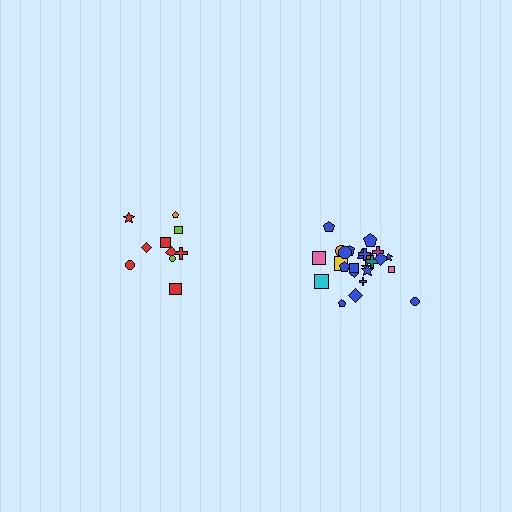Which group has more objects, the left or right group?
The right group.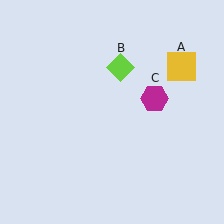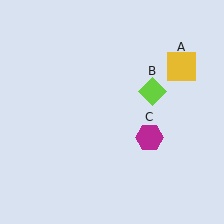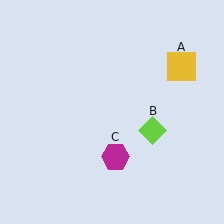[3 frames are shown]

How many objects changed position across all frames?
2 objects changed position: lime diamond (object B), magenta hexagon (object C).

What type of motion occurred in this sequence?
The lime diamond (object B), magenta hexagon (object C) rotated clockwise around the center of the scene.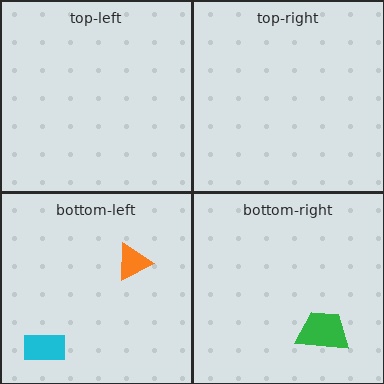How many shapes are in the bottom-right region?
1.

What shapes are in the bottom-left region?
The orange triangle, the cyan rectangle.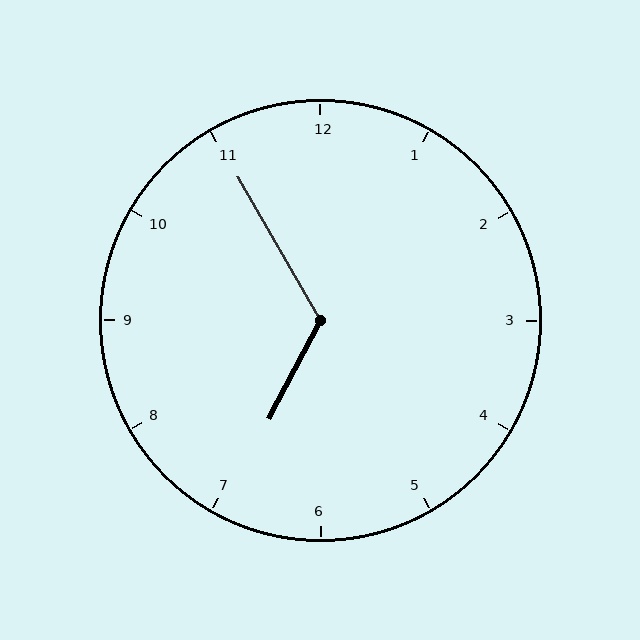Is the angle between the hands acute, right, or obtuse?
It is obtuse.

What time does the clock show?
6:55.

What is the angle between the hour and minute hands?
Approximately 122 degrees.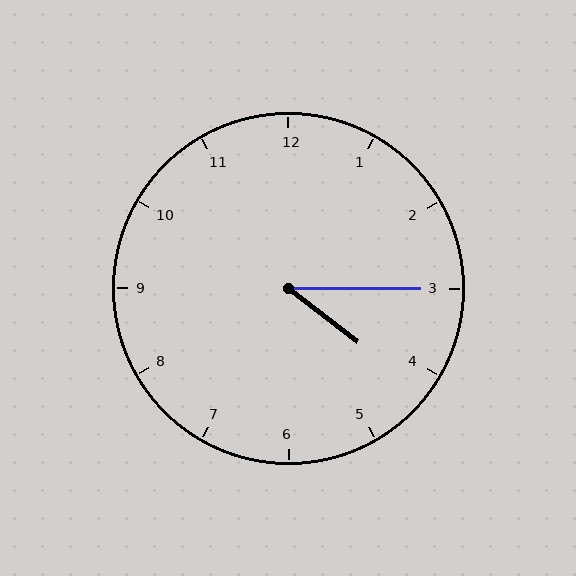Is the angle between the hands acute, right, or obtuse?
It is acute.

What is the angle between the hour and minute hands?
Approximately 38 degrees.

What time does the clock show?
4:15.